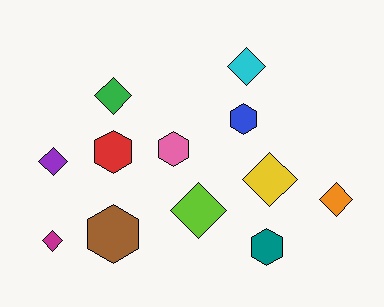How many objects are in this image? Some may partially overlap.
There are 12 objects.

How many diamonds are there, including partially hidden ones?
There are 7 diamonds.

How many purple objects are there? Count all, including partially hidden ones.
There is 1 purple object.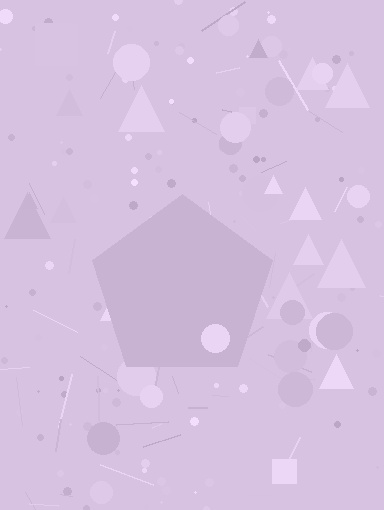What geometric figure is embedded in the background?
A pentagon is embedded in the background.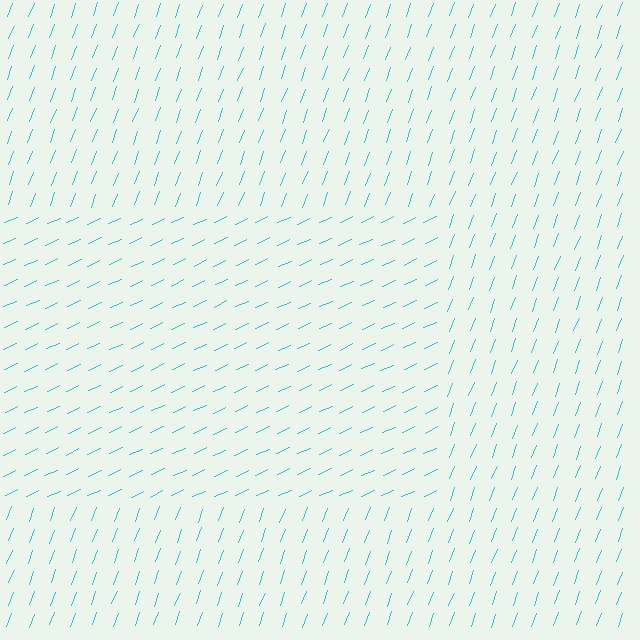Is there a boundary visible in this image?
Yes, there is a texture boundary formed by a change in line orientation.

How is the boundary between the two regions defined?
The boundary is defined purely by a change in line orientation (approximately 45 degrees difference). All lines are the same color and thickness.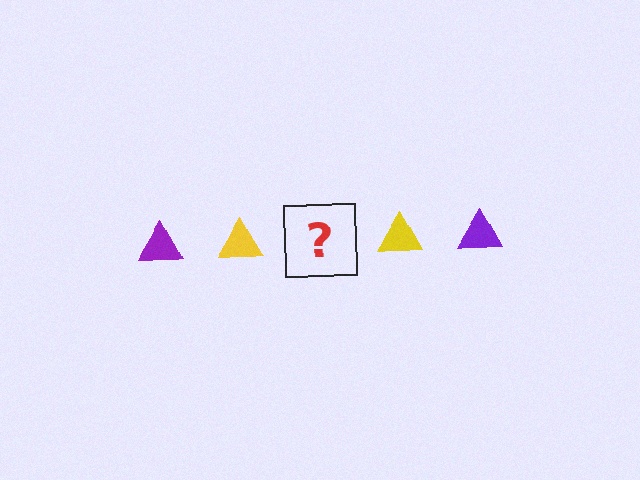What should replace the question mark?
The question mark should be replaced with a purple triangle.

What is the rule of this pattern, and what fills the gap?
The rule is that the pattern cycles through purple, yellow triangles. The gap should be filled with a purple triangle.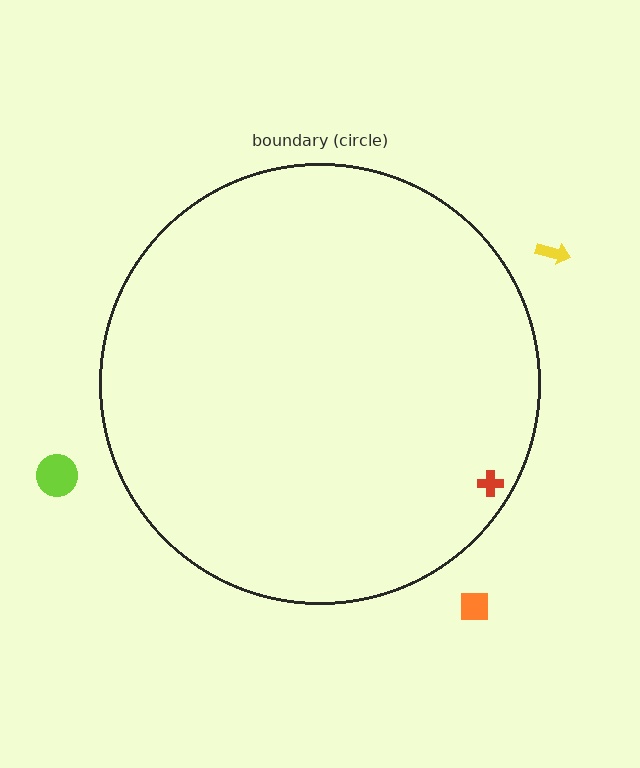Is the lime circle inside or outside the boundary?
Outside.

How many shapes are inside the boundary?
1 inside, 4 outside.